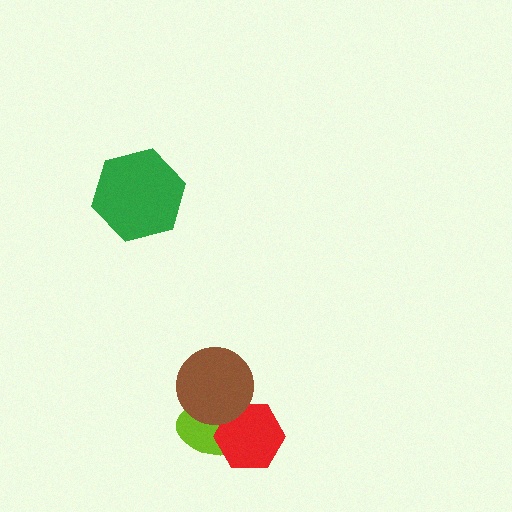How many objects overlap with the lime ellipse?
2 objects overlap with the lime ellipse.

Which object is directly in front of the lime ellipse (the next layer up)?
The red hexagon is directly in front of the lime ellipse.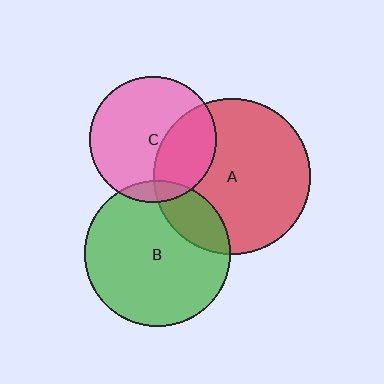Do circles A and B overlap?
Yes.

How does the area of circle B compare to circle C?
Approximately 1.3 times.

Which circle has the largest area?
Circle A (red).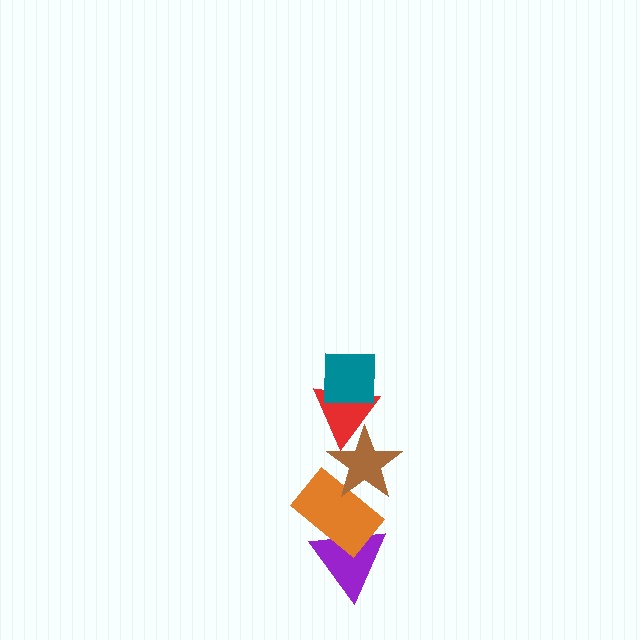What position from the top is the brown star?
The brown star is 3rd from the top.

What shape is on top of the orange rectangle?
The brown star is on top of the orange rectangle.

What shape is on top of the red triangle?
The teal square is on top of the red triangle.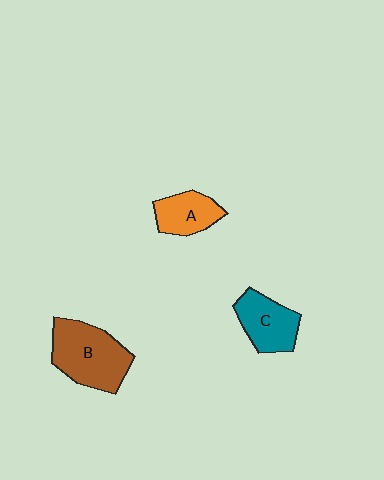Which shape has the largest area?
Shape B (brown).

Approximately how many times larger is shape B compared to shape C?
Approximately 1.5 times.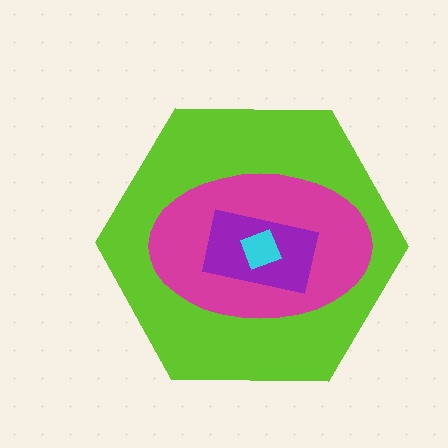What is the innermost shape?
The cyan square.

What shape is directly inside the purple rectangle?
The cyan square.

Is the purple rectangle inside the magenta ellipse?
Yes.